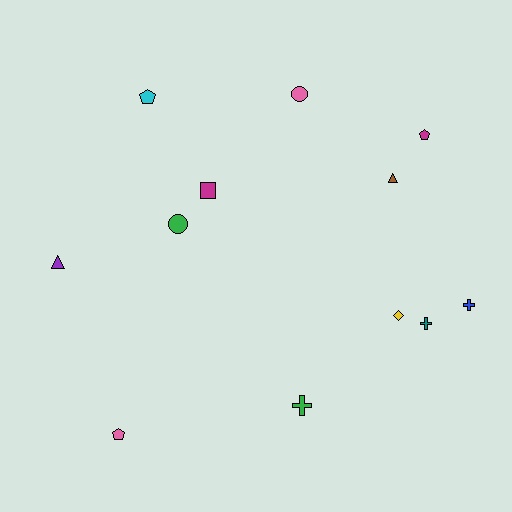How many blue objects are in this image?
There is 1 blue object.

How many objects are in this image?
There are 12 objects.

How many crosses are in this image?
There are 3 crosses.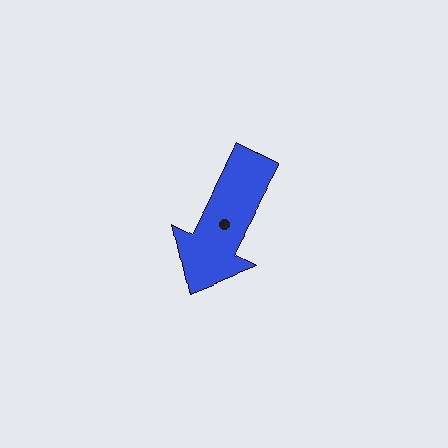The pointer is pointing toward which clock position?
Roughly 7 o'clock.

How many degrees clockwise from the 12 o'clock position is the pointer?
Approximately 208 degrees.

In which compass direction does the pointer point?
Southwest.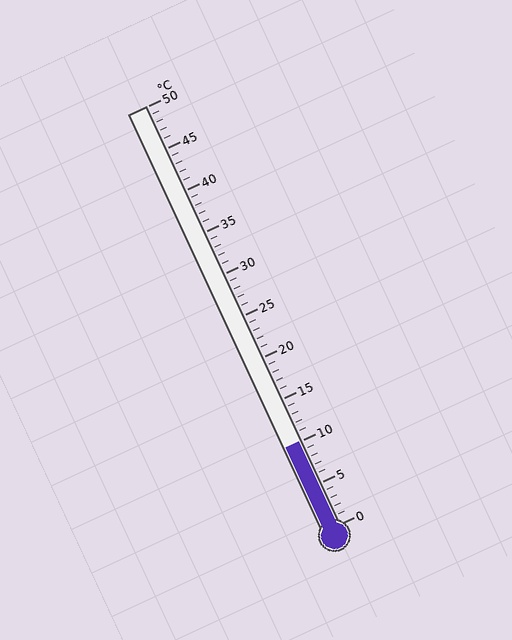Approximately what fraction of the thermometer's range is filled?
The thermometer is filled to approximately 20% of its range.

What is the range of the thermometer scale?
The thermometer scale ranges from 0°C to 50°C.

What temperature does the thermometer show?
The thermometer shows approximately 10°C.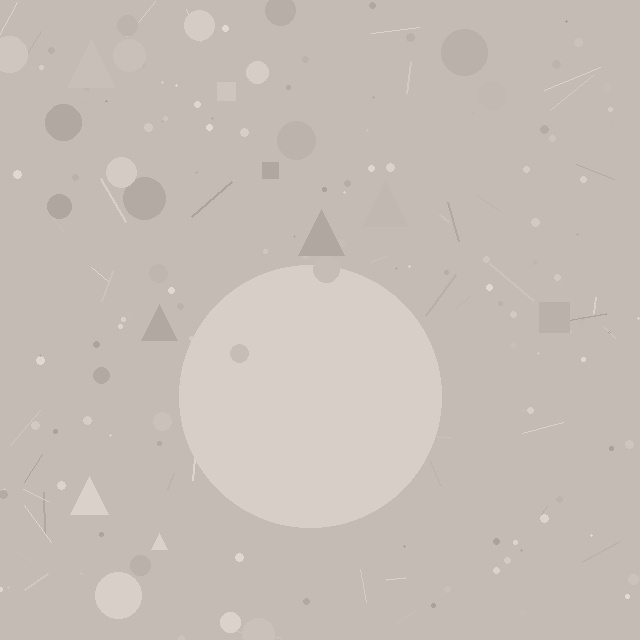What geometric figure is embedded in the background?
A circle is embedded in the background.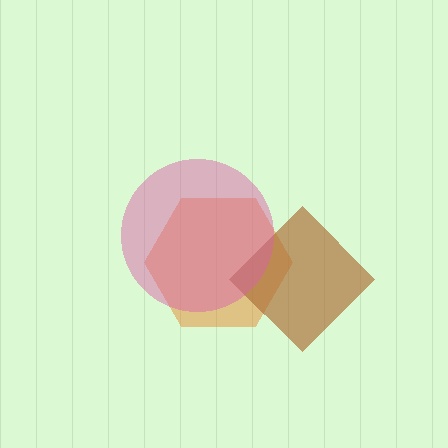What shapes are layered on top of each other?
The layered shapes are: an orange hexagon, a brown diamond, a pink circle.